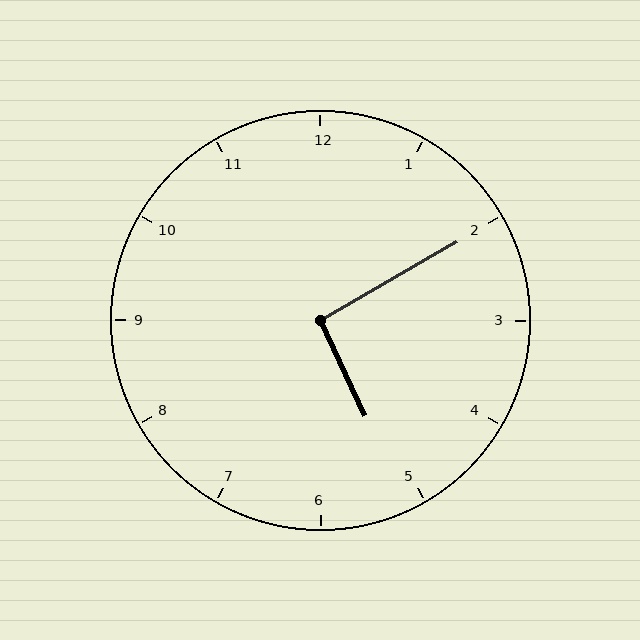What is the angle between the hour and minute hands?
Approximately 95 degrees.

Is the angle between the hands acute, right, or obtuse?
It is right.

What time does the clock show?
5:10.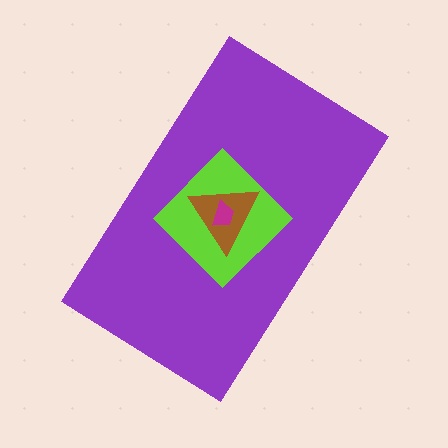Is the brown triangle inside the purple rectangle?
Yes.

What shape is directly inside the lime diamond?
The brown triangle.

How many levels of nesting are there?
4.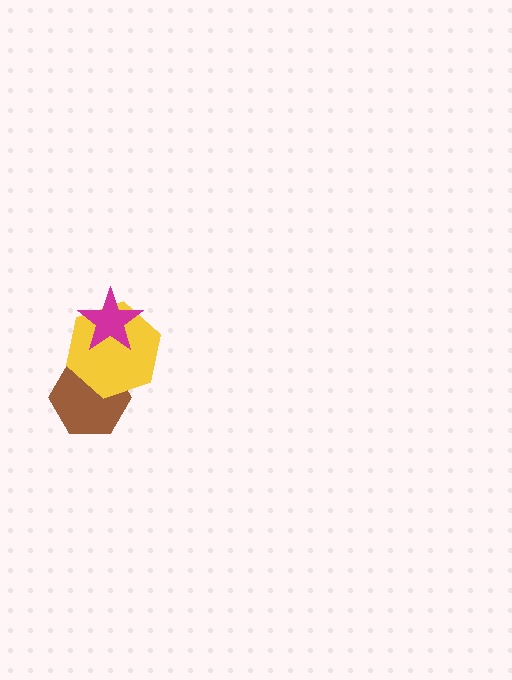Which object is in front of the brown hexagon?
The yellow hexagon is in front of the brown hexagon.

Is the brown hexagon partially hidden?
Yes, it is partially covered by another shape.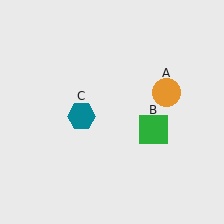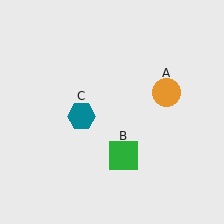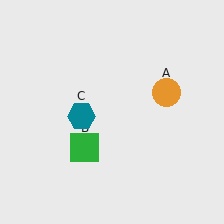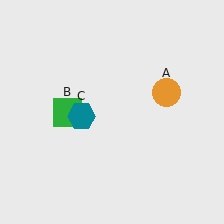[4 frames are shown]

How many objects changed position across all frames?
1 object changed position: green square (object B).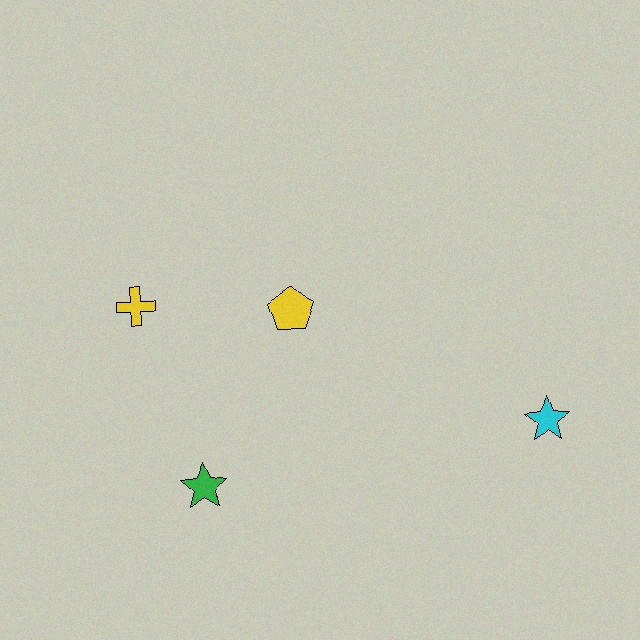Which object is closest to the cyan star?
The yellow pentagon is closest to the cyan star.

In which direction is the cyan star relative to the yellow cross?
The cyan star is to the right of the yellow cross.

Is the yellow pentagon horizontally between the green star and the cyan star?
Yes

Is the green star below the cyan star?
Yes